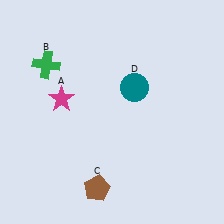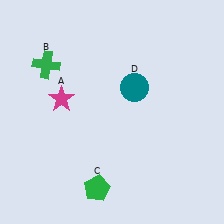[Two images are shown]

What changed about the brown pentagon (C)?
In Image 1, C is brown. In Image 2, it changed to green.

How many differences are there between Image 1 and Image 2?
There is 1 difference between the two images.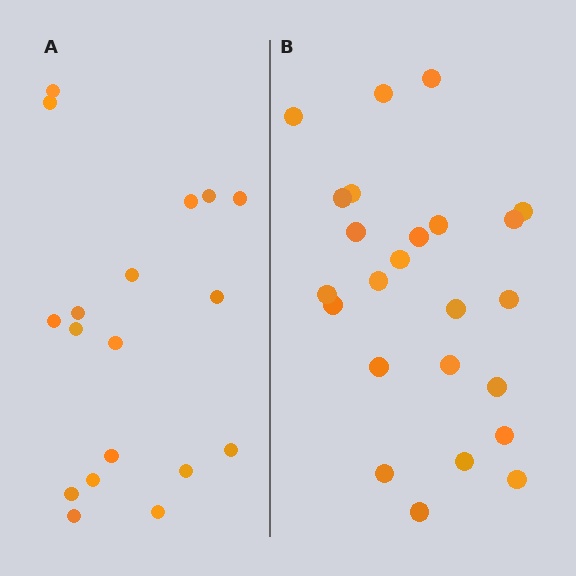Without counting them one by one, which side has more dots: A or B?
Region B (the right region) has more dots.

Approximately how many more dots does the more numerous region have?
Region B has about 6 more dots than region A.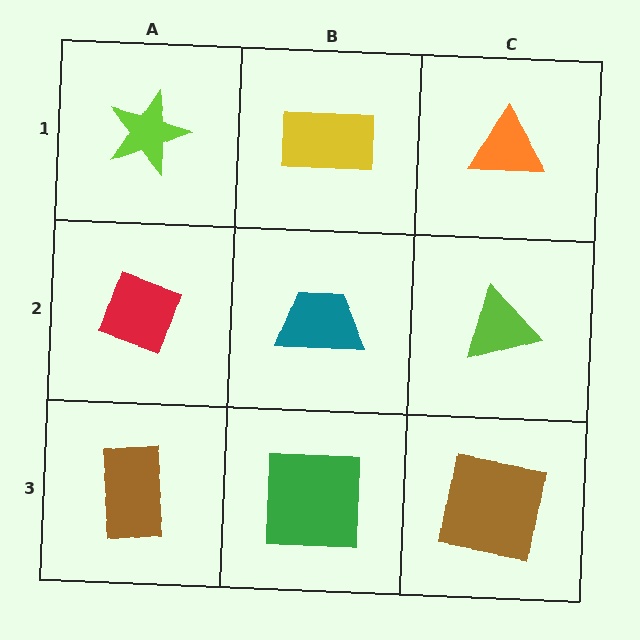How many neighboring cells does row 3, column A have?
2.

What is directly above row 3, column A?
A red diamond.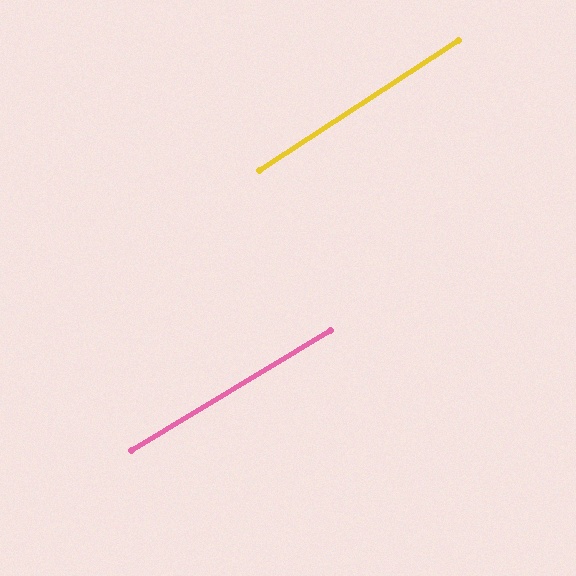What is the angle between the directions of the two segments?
Approximately 2 degrees.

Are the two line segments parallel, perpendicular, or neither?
Parallel — their directions differ by only 2.0°.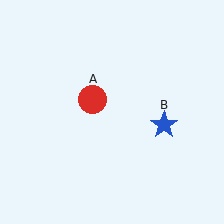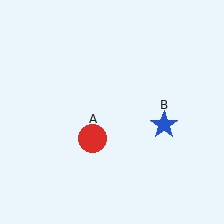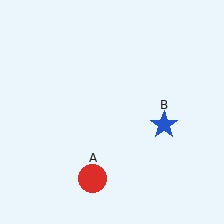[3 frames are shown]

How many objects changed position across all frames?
1 object changed position: red circle (object A).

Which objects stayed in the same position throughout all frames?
Blue star (object B) remained stationary.